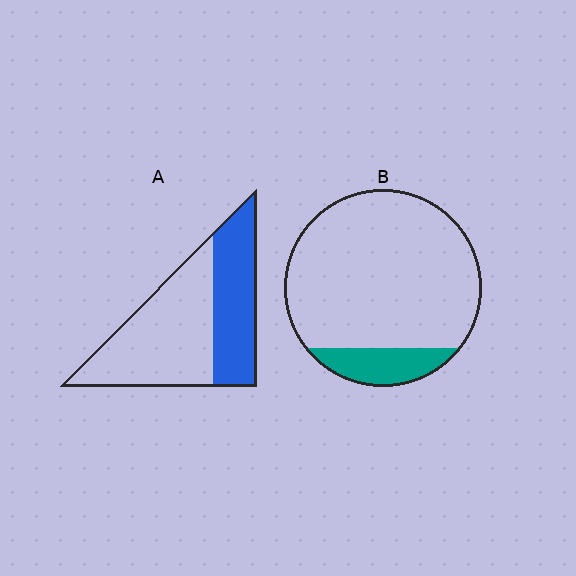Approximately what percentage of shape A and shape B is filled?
A is approximately 40% and B is approximately 15%.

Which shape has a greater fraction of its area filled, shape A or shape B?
Shape A.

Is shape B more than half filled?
No.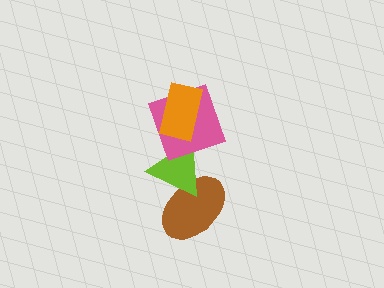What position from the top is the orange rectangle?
The orange rectangle is 1st from the top.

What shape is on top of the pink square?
The orange rectangle is on top of the pink square.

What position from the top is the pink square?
The pink square is 2nd from the top.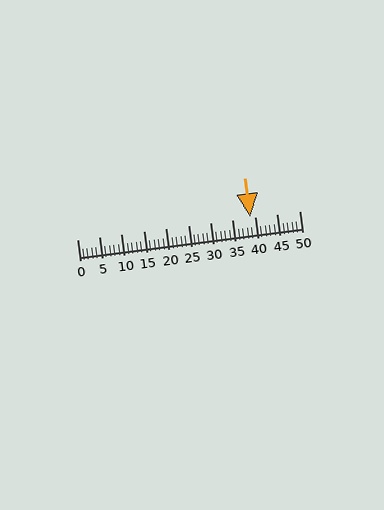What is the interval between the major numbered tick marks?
The major tick marks are spaced 5 units apart.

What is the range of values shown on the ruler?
The ruler shows values from 0 to 50.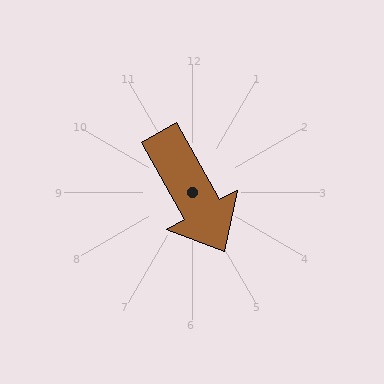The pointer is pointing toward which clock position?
Roughly 5 o'clock.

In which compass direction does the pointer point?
Southeast.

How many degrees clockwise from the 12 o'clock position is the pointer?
Approximately 151 degrees.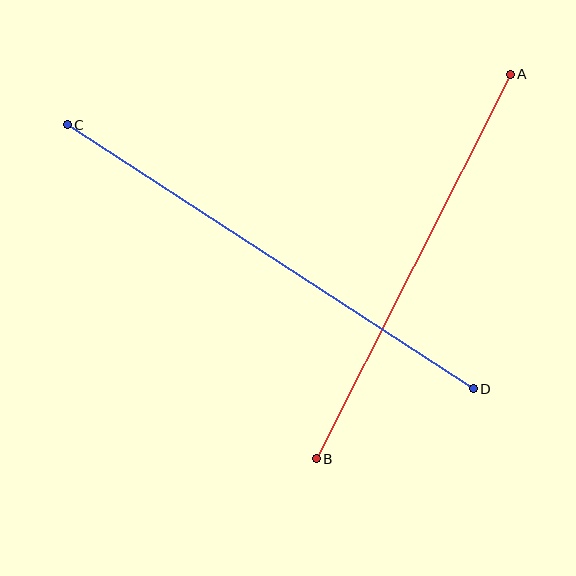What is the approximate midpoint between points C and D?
The midpoint is at approximately (270, 257) pixels.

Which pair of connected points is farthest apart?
Points C and D are farthest apart.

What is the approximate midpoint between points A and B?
The midpoint is at approximately (413, 267) pixels.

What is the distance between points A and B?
The distance is approximately 430 pixels.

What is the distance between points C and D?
The distance is approximately 484 pixels.